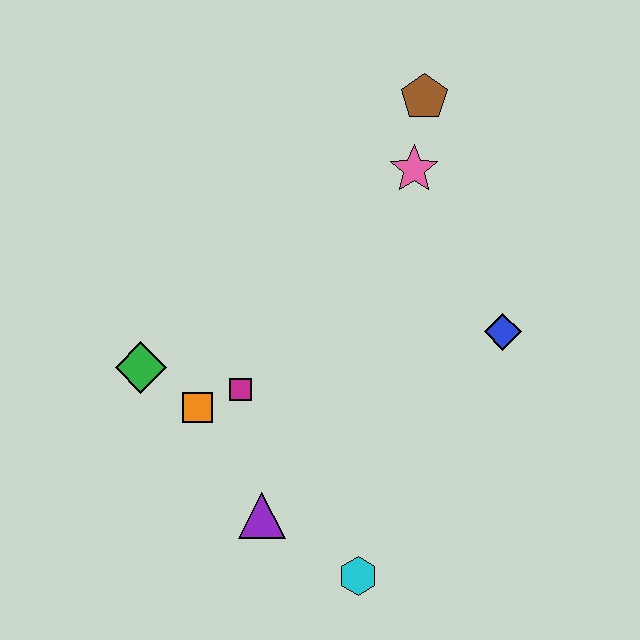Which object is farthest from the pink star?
The cyan hexagon is farthest from the pink star.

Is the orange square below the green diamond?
Yes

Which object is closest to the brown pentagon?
The pink star is closest to the brown pentagon.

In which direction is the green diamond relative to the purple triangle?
The green diamond is above the purple triangle.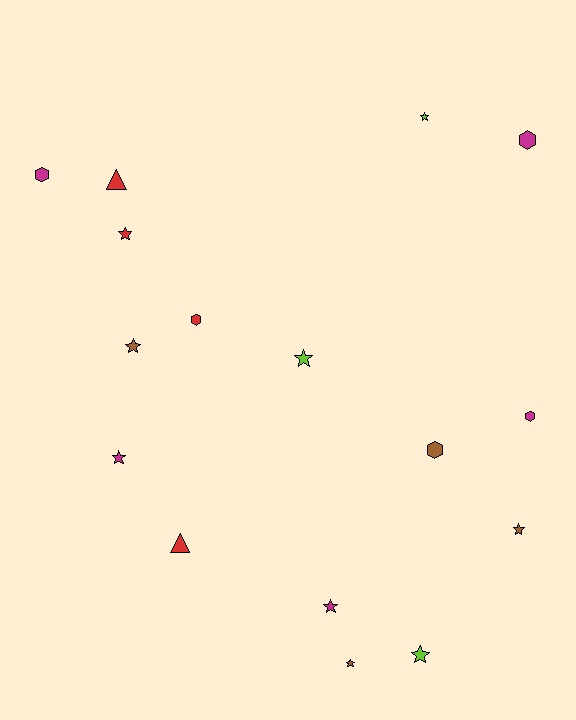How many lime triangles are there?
There are no lime triangles.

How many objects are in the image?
There are 16 objects.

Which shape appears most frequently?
Star, with 9 objects.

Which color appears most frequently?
Magenta, with 5 objects.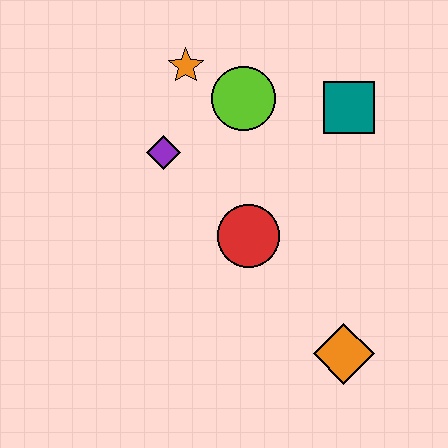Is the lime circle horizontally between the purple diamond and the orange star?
No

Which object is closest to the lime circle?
The orange star is closest to the lime circle.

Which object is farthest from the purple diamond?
The orange diamond is farthest from the purple diamond.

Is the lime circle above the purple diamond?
Yes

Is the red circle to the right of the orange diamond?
No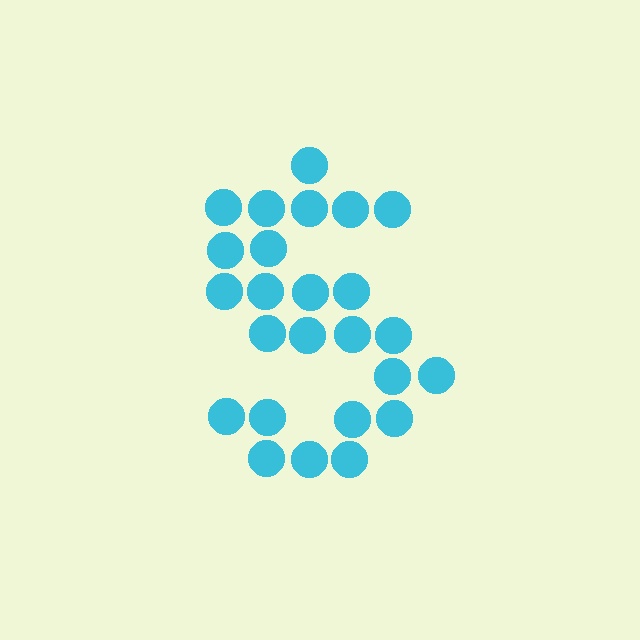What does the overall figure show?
The overall figure shows the letter S.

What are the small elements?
The small elements are circles.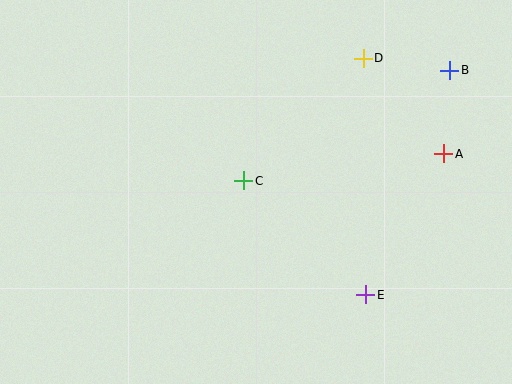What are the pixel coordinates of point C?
Point C is at (244, 181).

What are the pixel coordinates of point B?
Point B is at (450, 70).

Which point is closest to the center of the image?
Point C at (244, 181) is closest to the center.